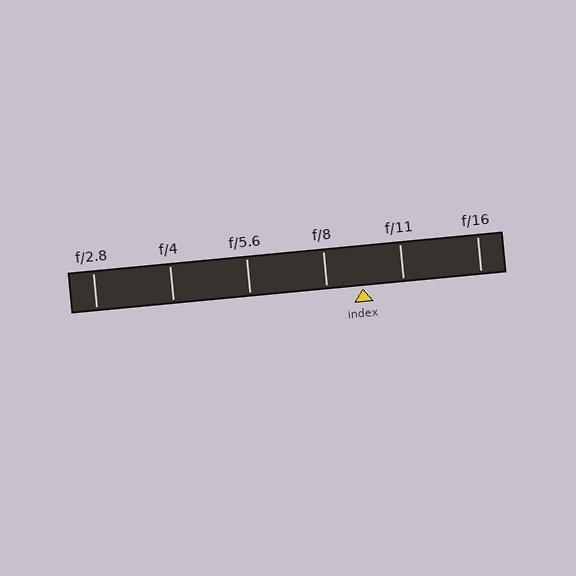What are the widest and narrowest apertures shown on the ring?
The widest aperture shown is f/2.8 and the narrowest is f/16.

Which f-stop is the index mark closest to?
The index mark is closest to f/8.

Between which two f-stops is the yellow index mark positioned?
The index mark is between f/8 and f/11.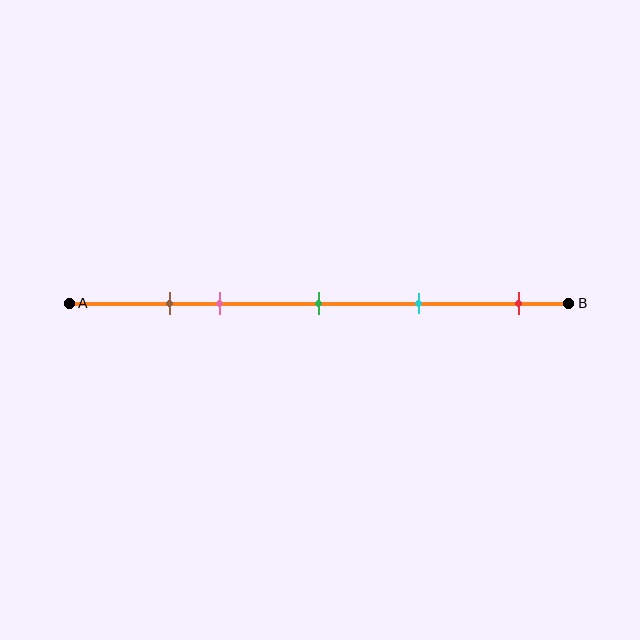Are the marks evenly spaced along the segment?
No, the marks are not evenly spaced.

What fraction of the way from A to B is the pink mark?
The pink mark is approximately 30% (0.3) of the way from A to B.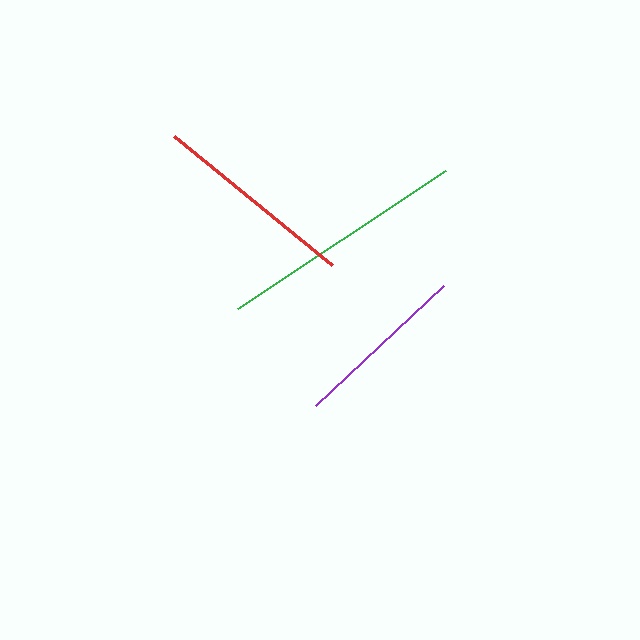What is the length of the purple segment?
The purple segment is approximately 176 pixels long.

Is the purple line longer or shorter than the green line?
The green line is longer than the purple line.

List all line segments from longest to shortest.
From longest to shortest: green, red, purple.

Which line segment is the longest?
The green line is the longest at approximately 249 pixels.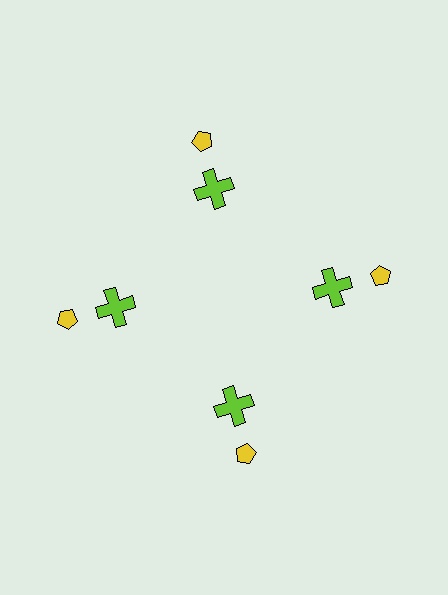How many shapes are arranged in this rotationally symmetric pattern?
There are 8 shapes, arranged in 4 groups of 2.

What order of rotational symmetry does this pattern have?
This pattern has 4-fold rotational symmetry.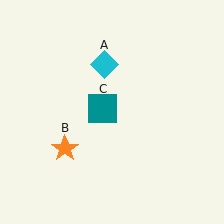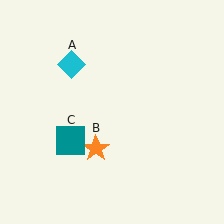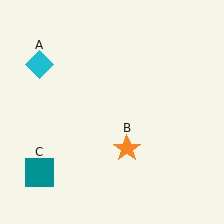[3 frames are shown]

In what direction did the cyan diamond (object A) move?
The cyan diamond (object A) moved left.